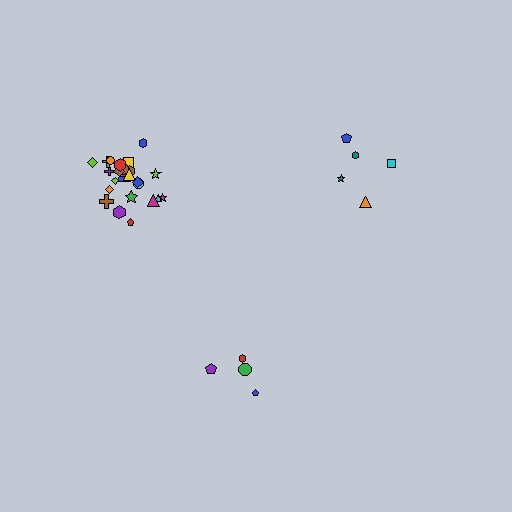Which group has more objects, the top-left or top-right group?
The top-left group.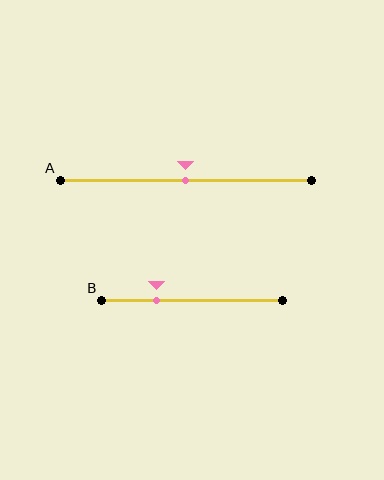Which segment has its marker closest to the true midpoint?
Segment A has its marker closest to the true midpoint.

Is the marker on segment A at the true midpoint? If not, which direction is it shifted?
Yes, the marker on segment A is at the true midpoint.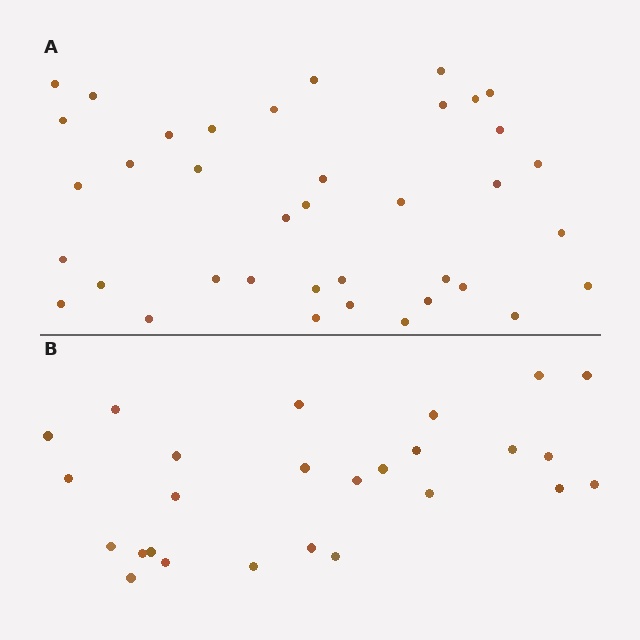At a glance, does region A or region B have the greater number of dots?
Region A (the top region) has more dots.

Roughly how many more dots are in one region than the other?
Region A has roughly 12 or so more dots than region B.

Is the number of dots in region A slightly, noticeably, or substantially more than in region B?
Region A has substantially more. The ratio is roughly 1.5 to 1.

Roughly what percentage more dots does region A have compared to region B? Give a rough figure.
About 45% more.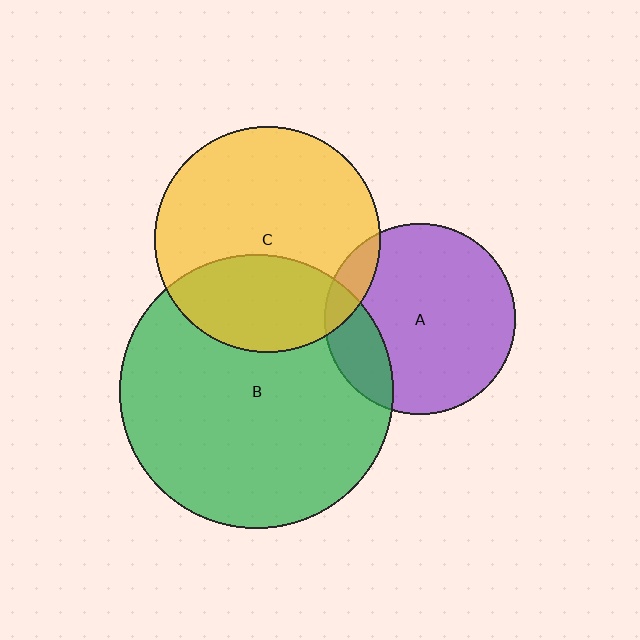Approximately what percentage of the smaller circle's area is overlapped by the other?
Approximately 20%.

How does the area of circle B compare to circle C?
Approximately 1.5 times.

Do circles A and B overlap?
Yes.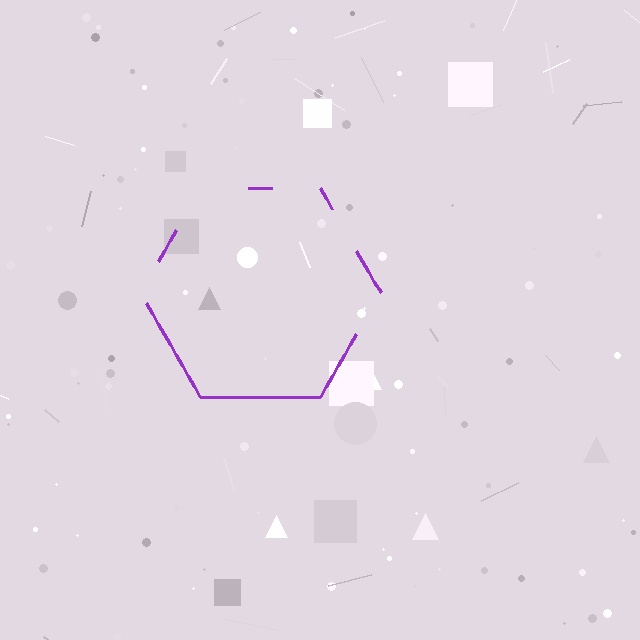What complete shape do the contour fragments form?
The contour fragments form a hexagon.